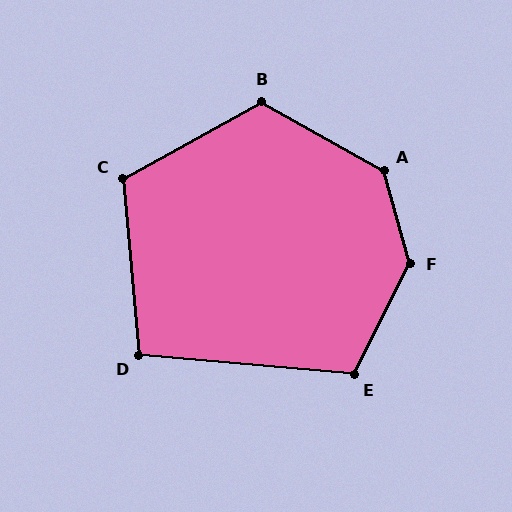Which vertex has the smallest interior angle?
D, at approximately 100 degrees.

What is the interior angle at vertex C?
Approximately 114 degrees (obtuse).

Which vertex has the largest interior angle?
F, at approximately 138 degrees.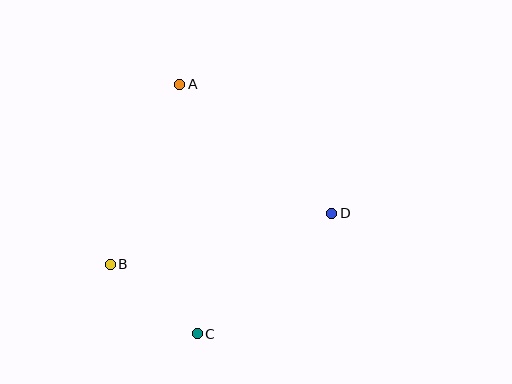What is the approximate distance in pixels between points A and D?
The distance between A and D is approximately 199 pixels.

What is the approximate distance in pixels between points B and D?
The distance between B and D is approximately 227 pixels.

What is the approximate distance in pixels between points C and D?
The distance between C and D is approximately 181 pixels.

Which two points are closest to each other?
Points B and C are closest to each other.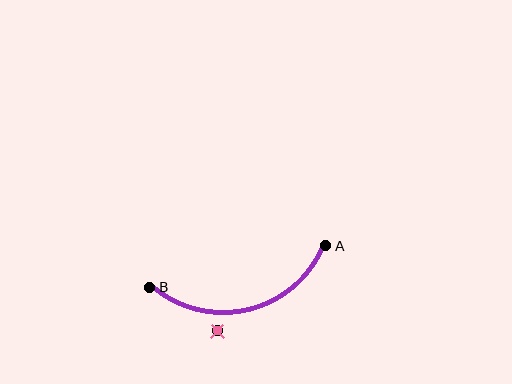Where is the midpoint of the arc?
The arc midpoint is the point on the curve farthest from the straight line joining A and B. It sits below that line.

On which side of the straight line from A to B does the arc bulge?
The arc bulges below the straight line connecting A and B.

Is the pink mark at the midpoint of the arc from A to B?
No — the pink mark does not lie on the arc at all. It sits slightly outside the curve.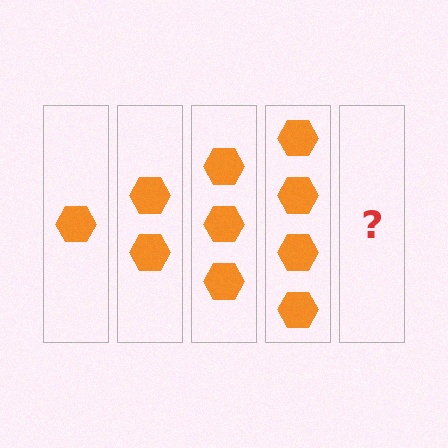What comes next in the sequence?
The next element should be 5 hexagons.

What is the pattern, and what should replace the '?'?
The pattern is that each step adds one more hexagon. The '?' should be 5 hexagons.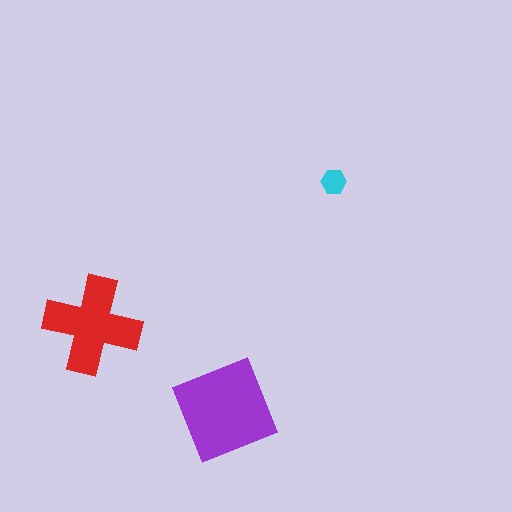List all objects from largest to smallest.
The purple square, the red cross, the cyan hexagon.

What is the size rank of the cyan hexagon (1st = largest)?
3rd.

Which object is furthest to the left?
The red cross is leftmost.